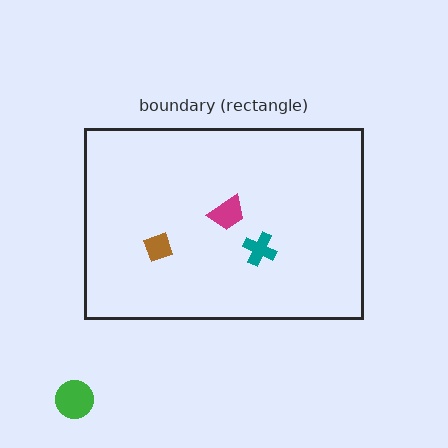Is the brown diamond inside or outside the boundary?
Inside.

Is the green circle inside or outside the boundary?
Outside.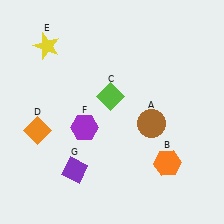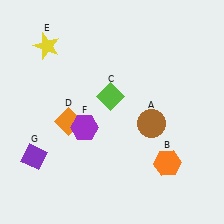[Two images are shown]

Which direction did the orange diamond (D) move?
The orange diamond (D) moved right.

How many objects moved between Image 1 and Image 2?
2 objects moved between the two images.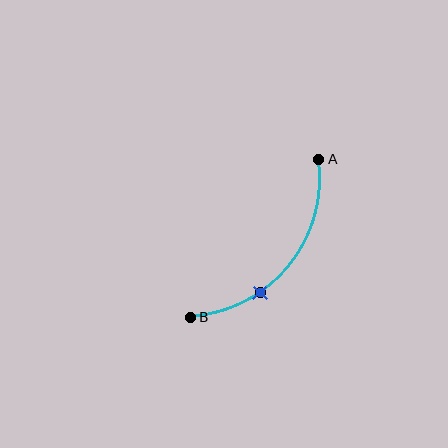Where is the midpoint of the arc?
The arc midpoint is the point on the curve farthest from the straight line joining A and B. It sits below and to the right of that line.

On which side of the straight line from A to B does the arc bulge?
The arc bulges below and to the right of the straight line connecting A and B.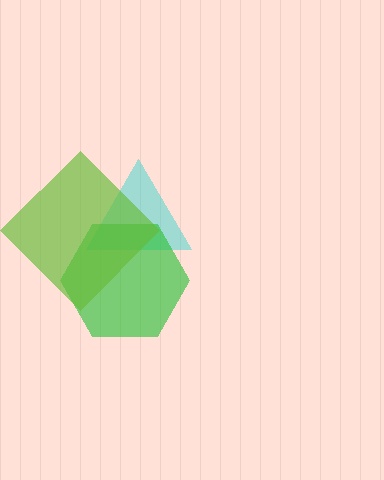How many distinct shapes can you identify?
There are 3 distinct shapes: a cyan triangle, a green hexagon, a lime diamond.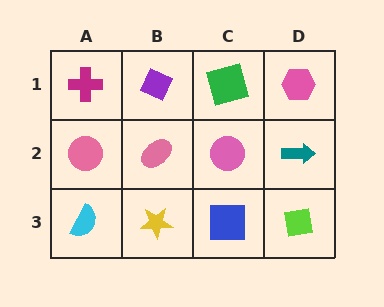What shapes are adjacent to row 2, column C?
A green square (row 1, column C), a blue square (row 3, column C), a pink ellipse (row 2, column B), a teal arrow (row 2, column D).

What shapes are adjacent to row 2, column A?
A magenta cross (row 1, column A), a cyan semicircle (row 3, column A), a pink ellipse (row 2, column B).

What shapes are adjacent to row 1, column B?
A pink ellipse (row 2, column B), a magenta cross (row 1, column A), a green square (row 1, column C).